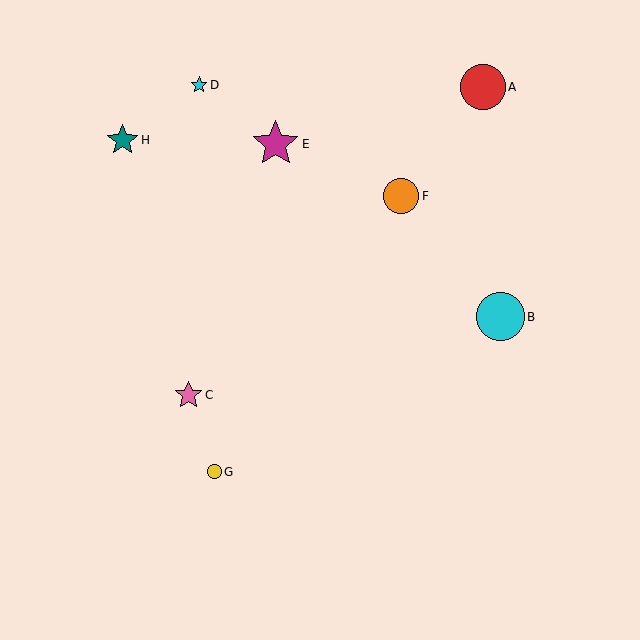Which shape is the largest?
The cyan circle (labeled B) is the largest.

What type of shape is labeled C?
Shape C is a pink star.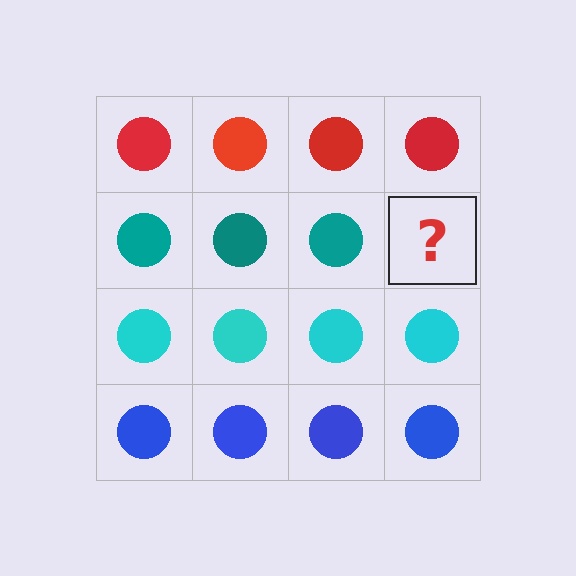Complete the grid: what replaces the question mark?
The question mark should be replaced with a teal circle.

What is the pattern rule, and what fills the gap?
The rule is that each row has a consistent color. The gap should be filled with a teal circle.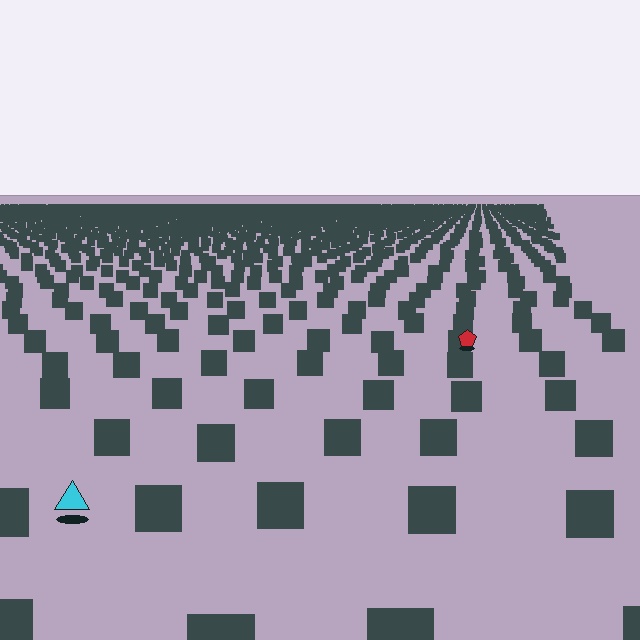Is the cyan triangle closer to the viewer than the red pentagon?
Yes. The cyan triangle is closer — you can tell from the texture gradient: the ground texture is coarser near it.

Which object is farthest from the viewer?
The red pentagon is farthest from the viewer. It appears smaller and the ground texture around it is denser.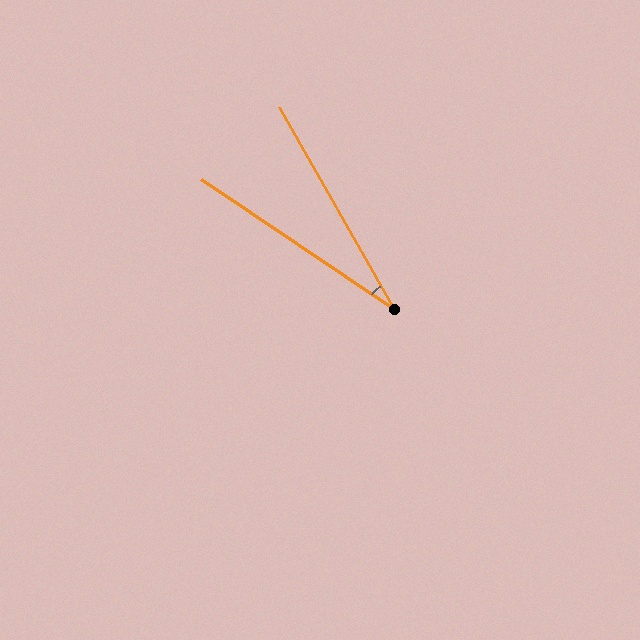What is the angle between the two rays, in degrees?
Approximately 26 degrees.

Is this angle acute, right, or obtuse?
It is acute.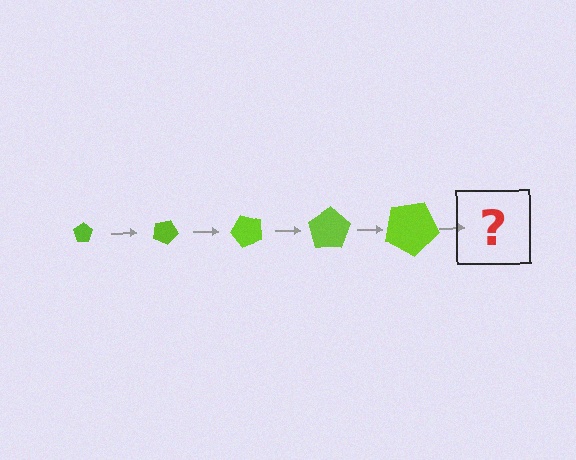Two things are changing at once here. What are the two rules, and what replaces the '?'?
The two rules are that the pentagon grows larger each step and it rotates 25 degrees each step. The '?' should be a pentagon, larger than the previous one and rotated 125 degrees from the start.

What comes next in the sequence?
The next element should be a pentagon, larger than the previous one and rotated 125 degrees from the start.